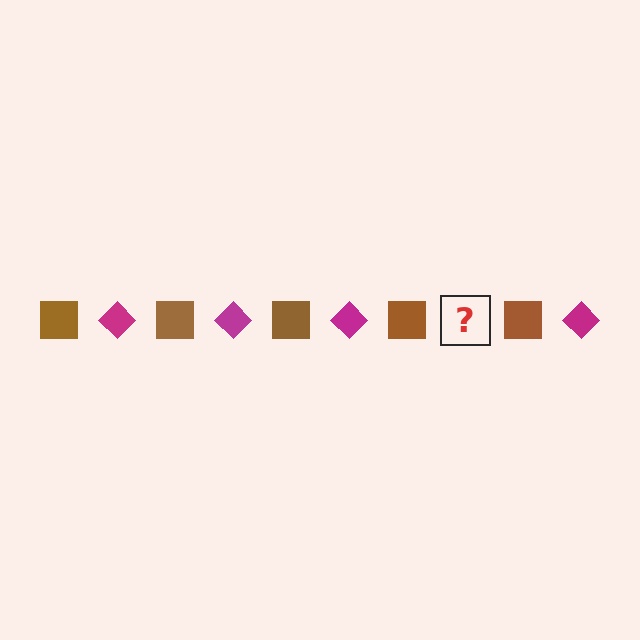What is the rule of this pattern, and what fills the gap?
The rule is that the pattern alternates between brown square and magenta diamond. The gap should be filled with a magenta diamond.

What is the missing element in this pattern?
The missing element is a magenta diamond.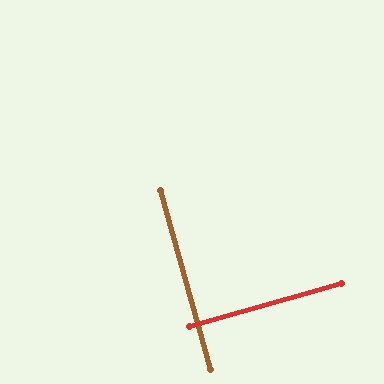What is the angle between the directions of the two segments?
Approximately 90 degrees.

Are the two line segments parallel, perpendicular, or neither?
Perpendicular — they meet at approximately 90°.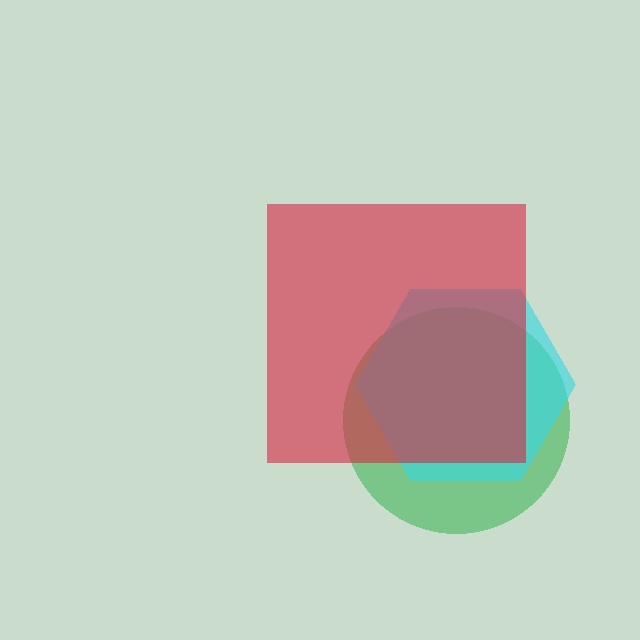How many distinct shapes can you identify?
There are 3 distinct shapes: a green circle, a cyan hexagon, a red square.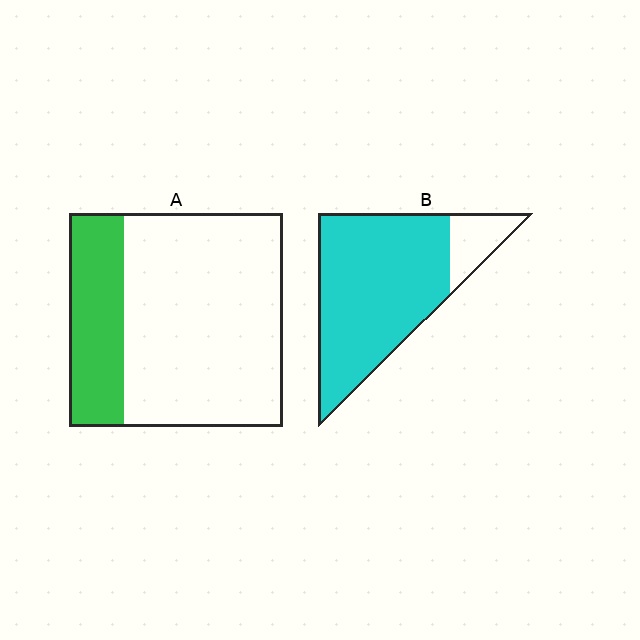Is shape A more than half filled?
No.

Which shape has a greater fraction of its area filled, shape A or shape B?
Shape B.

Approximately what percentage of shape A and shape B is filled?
A is approximately 25% and B is approximately 85%.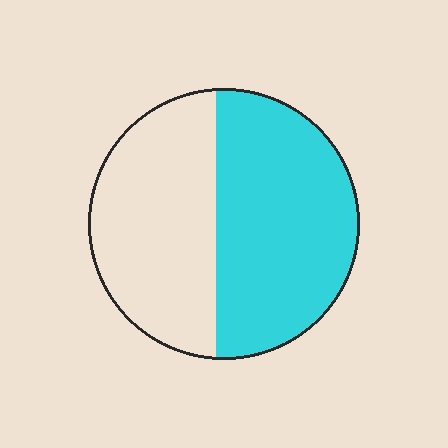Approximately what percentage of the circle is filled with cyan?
Approximately 55%.